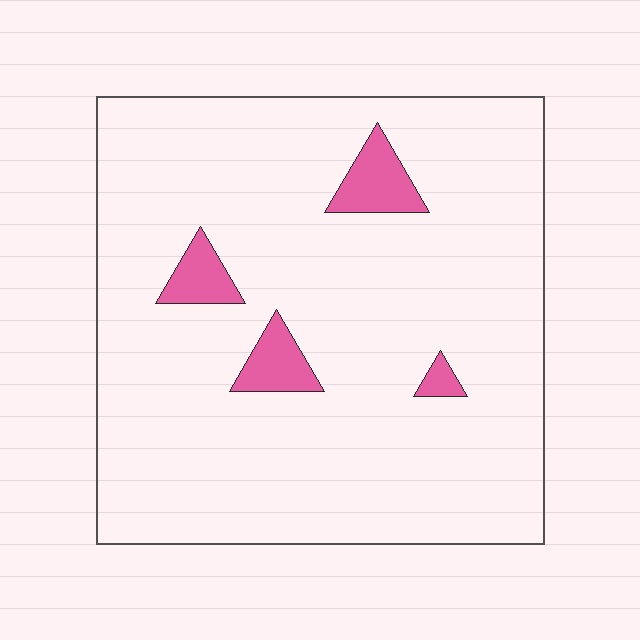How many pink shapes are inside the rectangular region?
4.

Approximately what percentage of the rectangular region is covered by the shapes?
Approximately 5%.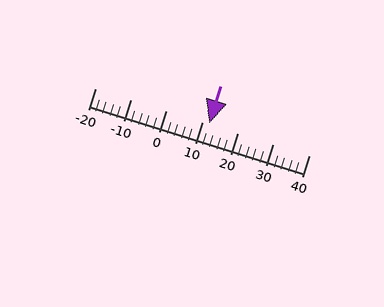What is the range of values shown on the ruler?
The ruler shows values from -20 to 40.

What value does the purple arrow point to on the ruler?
The purple arrow points to approximately 12.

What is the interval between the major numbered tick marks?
The major tick marks are spaced 10 units apart.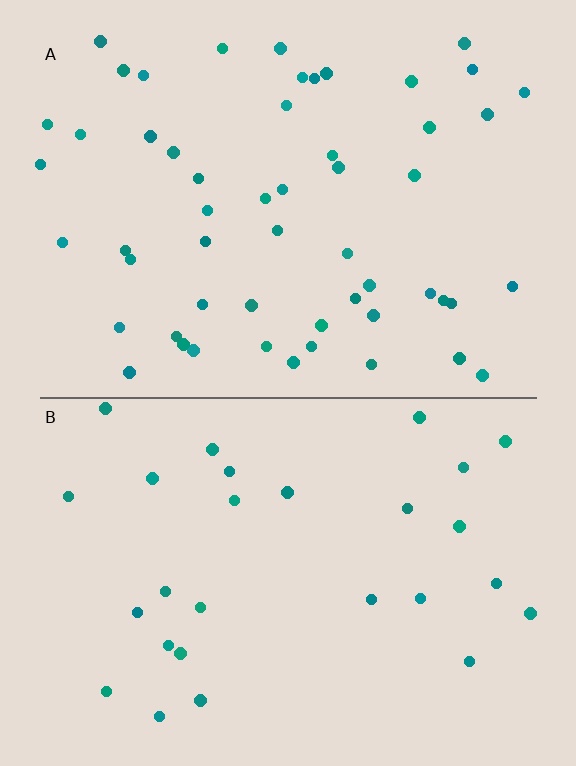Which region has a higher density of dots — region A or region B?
A (the top).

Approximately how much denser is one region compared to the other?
Approximately 2.0× — region A over region B.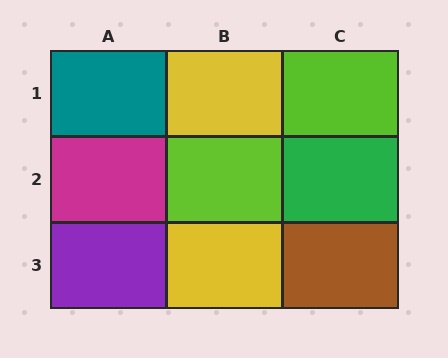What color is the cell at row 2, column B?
Lime.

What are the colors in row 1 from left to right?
Teal, yellow, lime.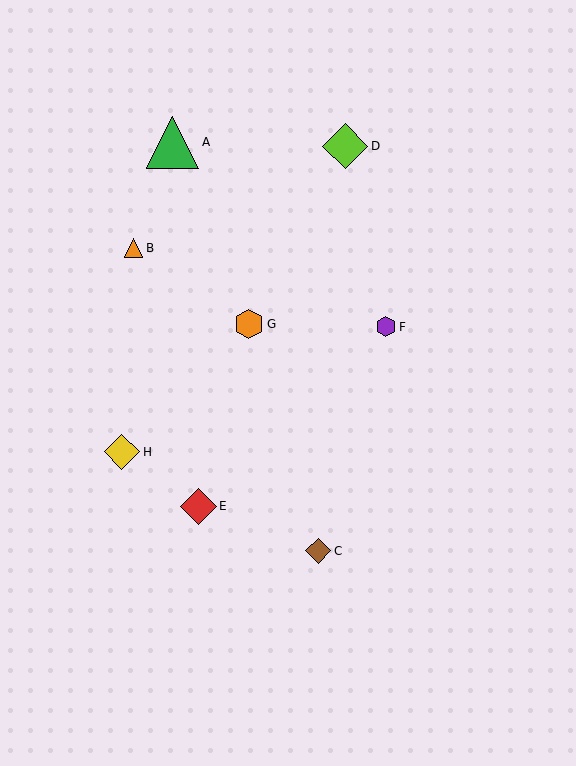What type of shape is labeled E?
Shape E is a red diamond.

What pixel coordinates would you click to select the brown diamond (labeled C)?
Click at (318, 551) to select the brown diamond C.